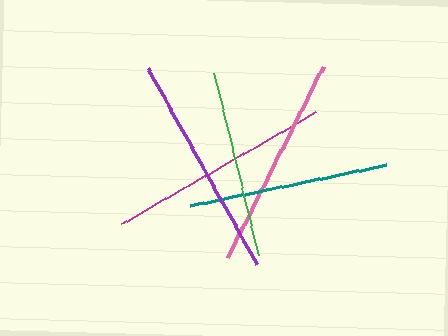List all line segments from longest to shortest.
From longest to shortest: magenta, purple, pink, teal, green.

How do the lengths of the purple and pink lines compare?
The purple and pink lines are approximately the same length.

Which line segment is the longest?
The magenta line is the longest at approximately 225 pixels.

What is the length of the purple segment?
The purple segment is approximately 224 pixels long.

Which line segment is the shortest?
The green line is the shortest at approximately 188 pixels.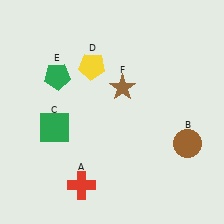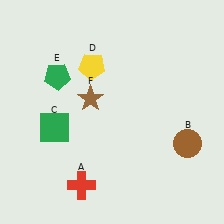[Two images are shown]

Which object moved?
The brown star (F) moved left.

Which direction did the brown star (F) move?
The brown star (F) moved left.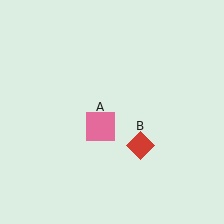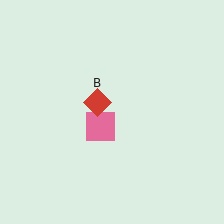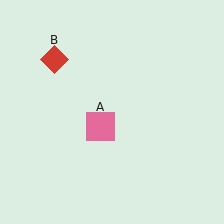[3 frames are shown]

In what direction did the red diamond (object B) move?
The red diamond (object B) moved up and to the left.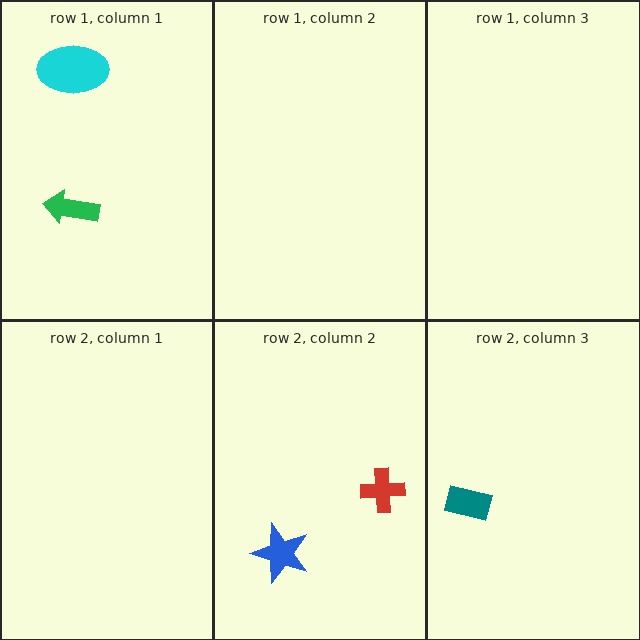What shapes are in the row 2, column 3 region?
The teal rectangle.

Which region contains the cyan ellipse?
The row 1, column 1 region.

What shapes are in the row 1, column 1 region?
The green arrow, the cyan ellipse.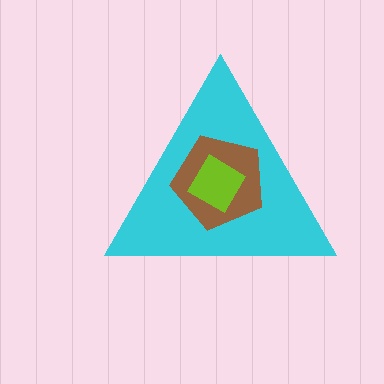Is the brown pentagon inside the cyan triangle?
Yes.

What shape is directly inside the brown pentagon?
The lime diamond.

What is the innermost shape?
The lime diamond.